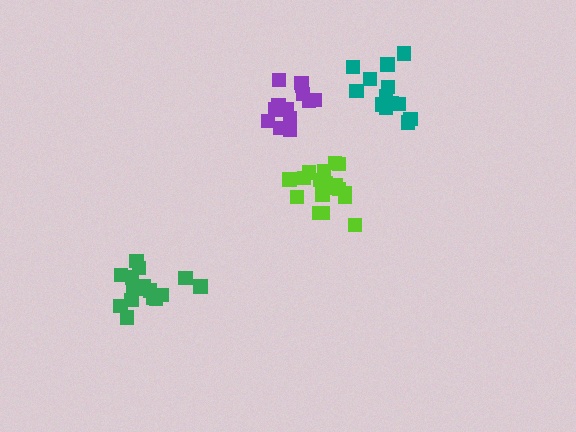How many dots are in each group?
Group 1: 13 dots, Group 2: 16 dots, Group 3: 13 dots, Group 4: 19 dots (61 total).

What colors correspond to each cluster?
The clusters are colored: teal, green, purple, lime.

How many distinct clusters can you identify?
There are 4 distinct clusters.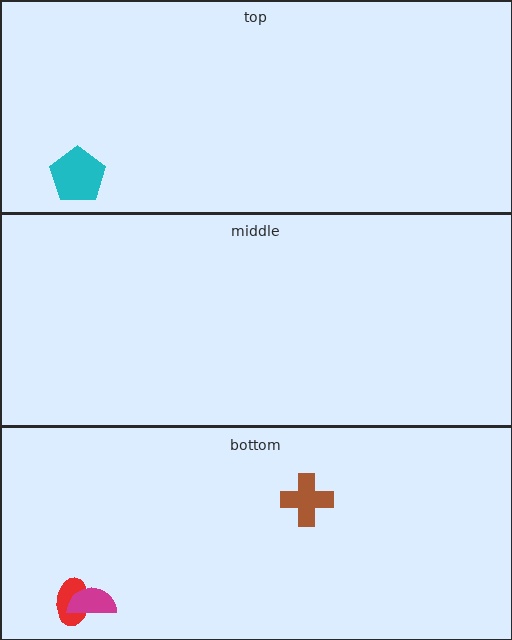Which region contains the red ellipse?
The bottom region.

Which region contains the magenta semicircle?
The bottom region.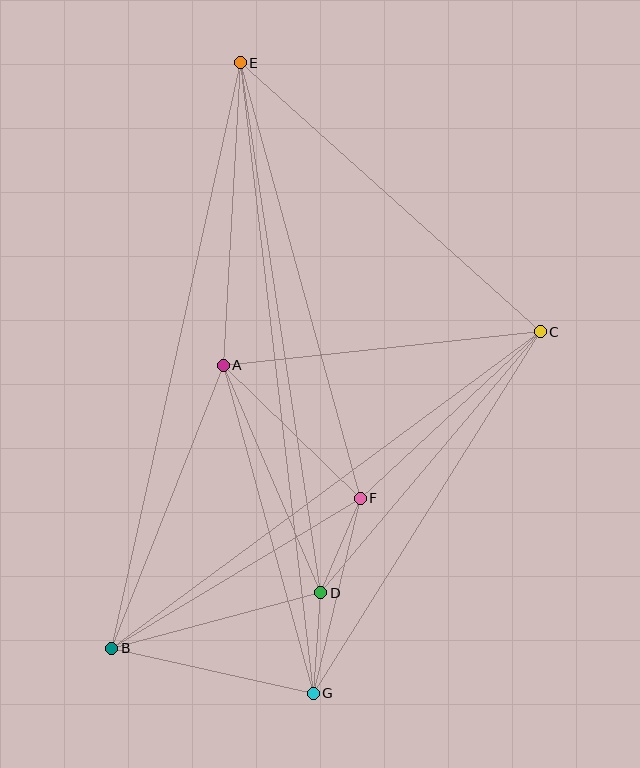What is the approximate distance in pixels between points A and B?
The distance between A and B is approximately 304 pixels.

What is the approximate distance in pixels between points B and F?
The distance between B and F is approximately 290 pixels.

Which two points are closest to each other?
Points D and G are closest to each other.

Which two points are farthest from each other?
Points E and G are farthest from each other.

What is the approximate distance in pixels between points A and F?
The distance between A and F is approximately 191 pixels.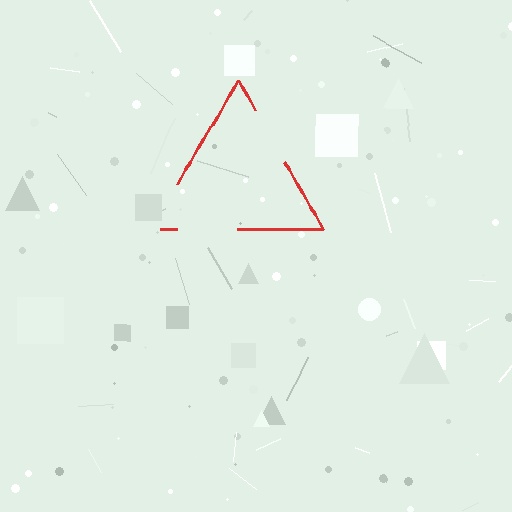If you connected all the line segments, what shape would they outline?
They would outline a triangle.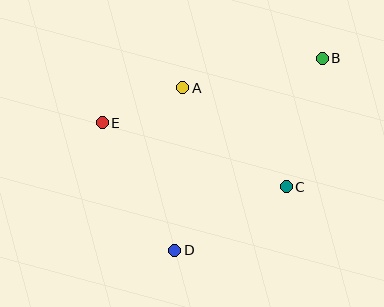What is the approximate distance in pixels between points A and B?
The distance between A and B is approximately 143 pixels.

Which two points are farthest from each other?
Points B and D are farthest from each other.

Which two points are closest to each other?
Points A and E are closest to each other.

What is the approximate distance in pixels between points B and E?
The distance between B and E is approximately 229 pixels.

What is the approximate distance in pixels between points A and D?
The distance between A and D is approximately 163 pixels.